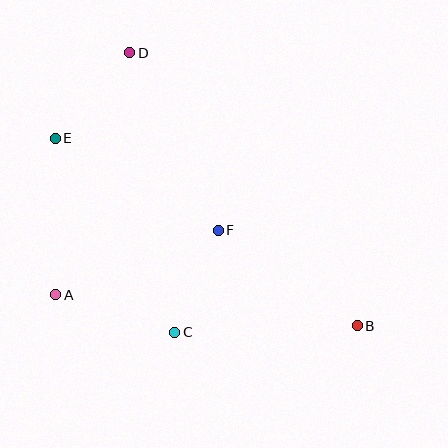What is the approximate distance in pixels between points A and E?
The distance between A and E is approximately 157 pixels.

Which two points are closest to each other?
Points C and F are closest to each other.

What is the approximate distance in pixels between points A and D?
The distance between A and D is approximately 253 pixels.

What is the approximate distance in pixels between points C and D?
The distance between C and D is approximately 283 pixels.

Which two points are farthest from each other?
Points B and E are farthest from each other.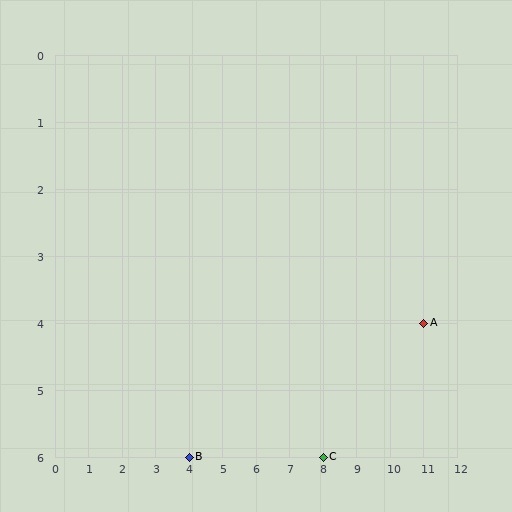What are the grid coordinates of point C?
Point C is at grid coordinates (8, 6).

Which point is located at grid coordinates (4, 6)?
Point B is at (4, 6).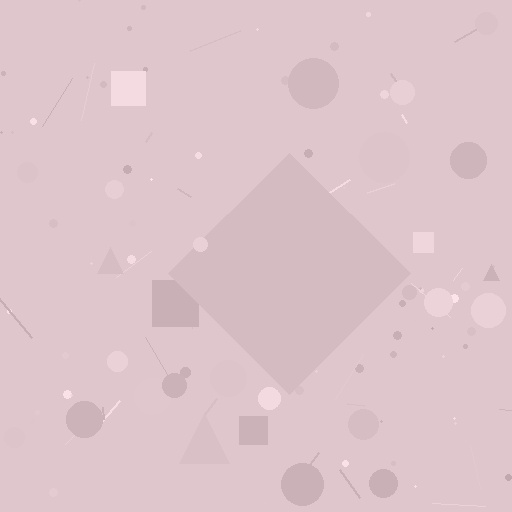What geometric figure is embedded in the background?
A diamond is embedded in the background.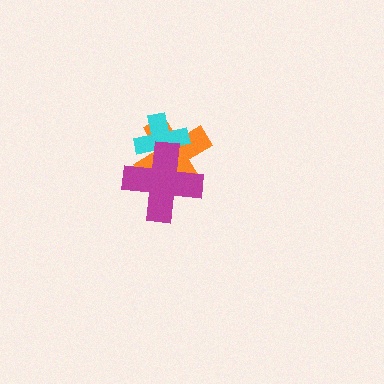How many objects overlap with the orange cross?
2 objects overlap with the orange cross.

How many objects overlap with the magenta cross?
2 objects overlap with the magenta cross.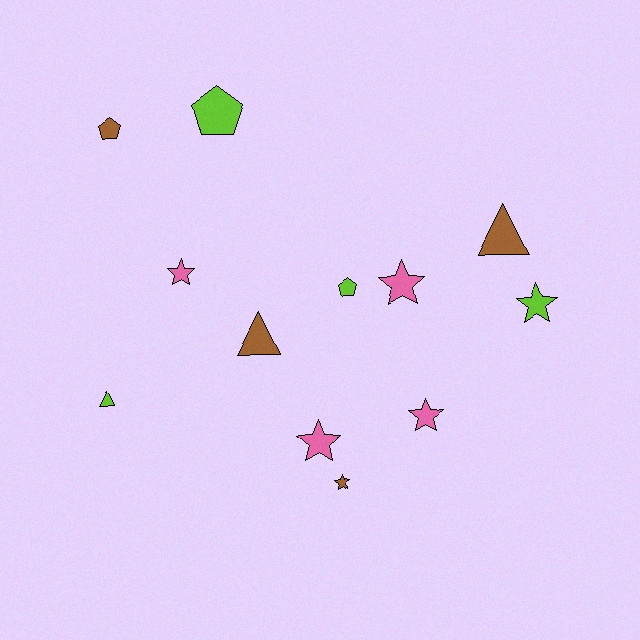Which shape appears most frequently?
Star, with 6 objects.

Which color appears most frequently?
Lime, with 4 objects.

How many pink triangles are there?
There are no pink triangles.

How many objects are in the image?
There are 12 objects.